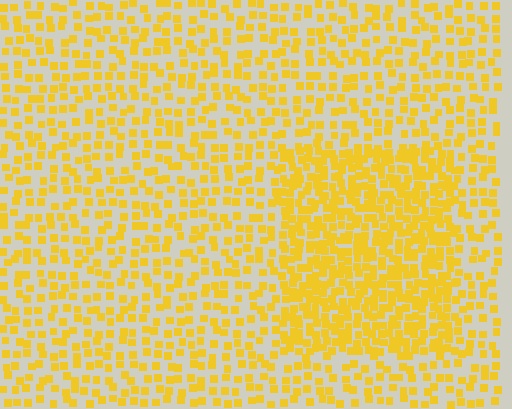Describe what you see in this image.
The image contains small yellow elements arranged at two different densities. A rectangle-shaped region is visible where the elements are more densely packed than the surrounding area.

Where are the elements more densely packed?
The elements are more densely packed inside the rectangle boundary.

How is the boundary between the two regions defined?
The boundary is defined by a change in element density (approximately 2.0x ratio). All elements are the same color, size, and shape.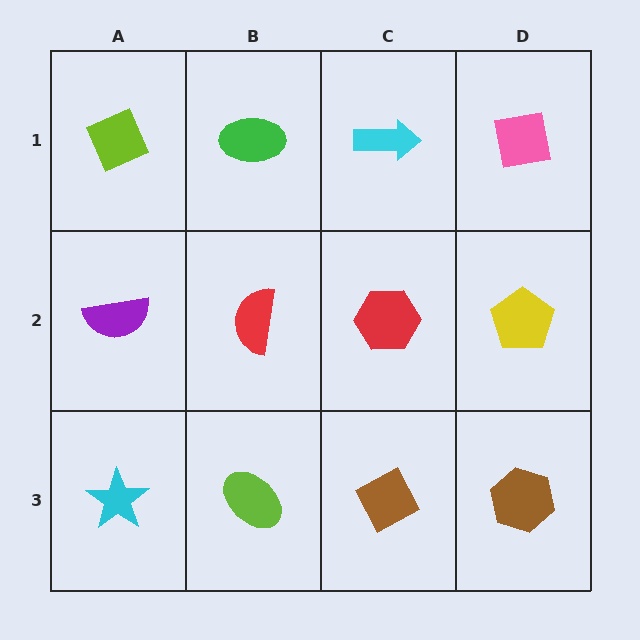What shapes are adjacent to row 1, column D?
A yellow pentagon (row 2, column D), a cyan arrow (row 1, column C).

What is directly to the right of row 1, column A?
A green ellipse.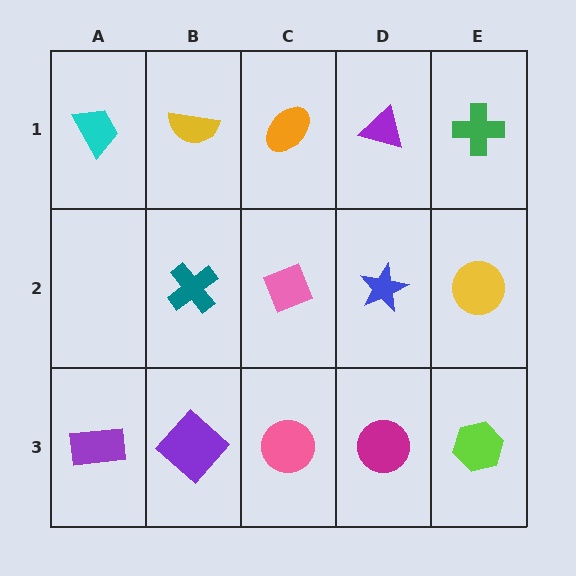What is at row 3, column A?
A purple rectangle.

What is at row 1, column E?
A green cross.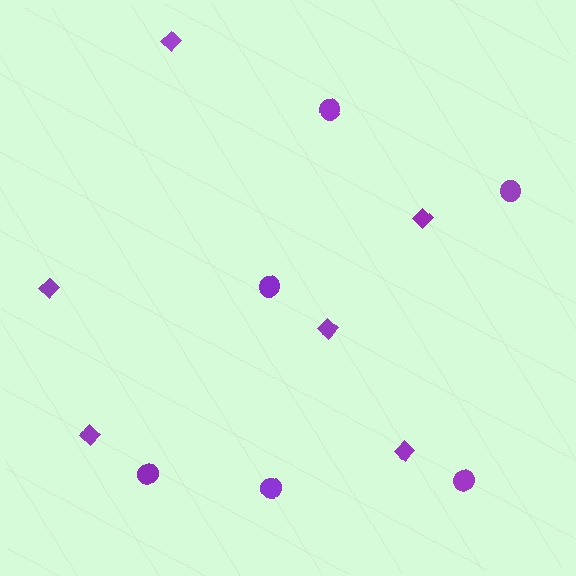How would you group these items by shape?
There are 2 groups: one group of diamonds (6) and one group of circles (6).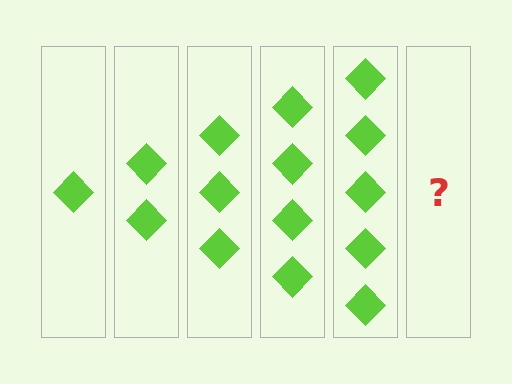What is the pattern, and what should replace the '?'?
The pattern is that each step adds one more diamond. The '?' should be 6 diamonds.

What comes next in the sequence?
The next element should be 6 diamonds.